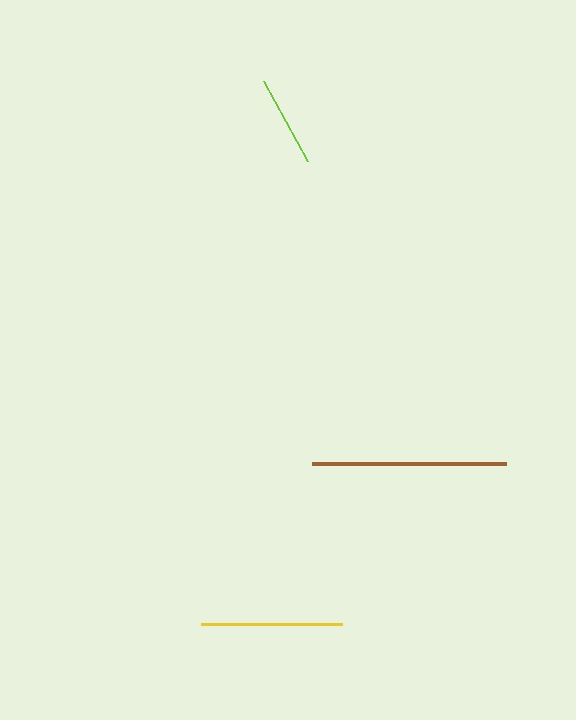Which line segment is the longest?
The brown line is the longest at approximately 194 pixels.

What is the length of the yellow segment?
The yellow segment is approximately 141 pixels long.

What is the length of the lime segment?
The lime segment is approximately 91 pixels long.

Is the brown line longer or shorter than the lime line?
The brown line is longer than the lime line.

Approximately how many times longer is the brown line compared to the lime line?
The brown line is approximately 2.1 times the length of the lime line.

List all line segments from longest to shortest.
From longest to shortest: brown, yellow, lime.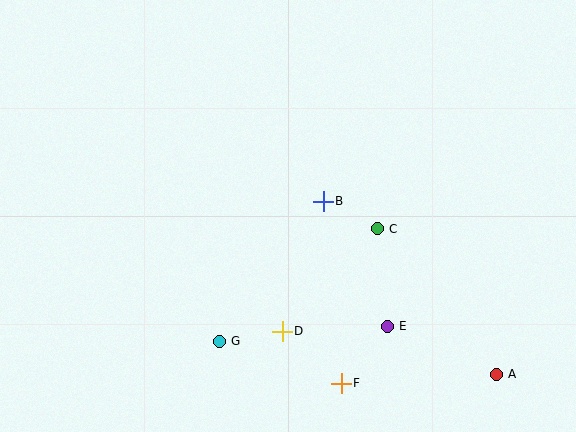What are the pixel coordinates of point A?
Point A is at (496, 374).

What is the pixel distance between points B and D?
The distance between B and D is 137 pixels.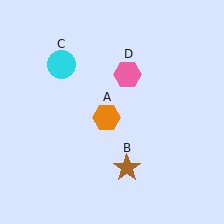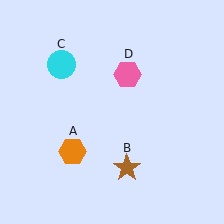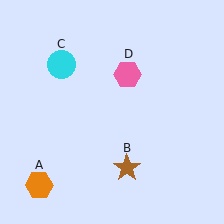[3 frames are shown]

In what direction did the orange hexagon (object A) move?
The orange hexagon (object A) moved down and to the left.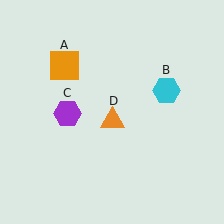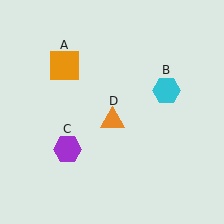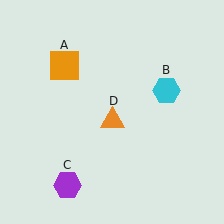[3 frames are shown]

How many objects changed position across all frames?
1 object changed position: purple hexagon (object C).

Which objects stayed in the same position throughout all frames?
Orange square (object A) and cyan hexagon (object B) and orange triangle (object D) remained stationary.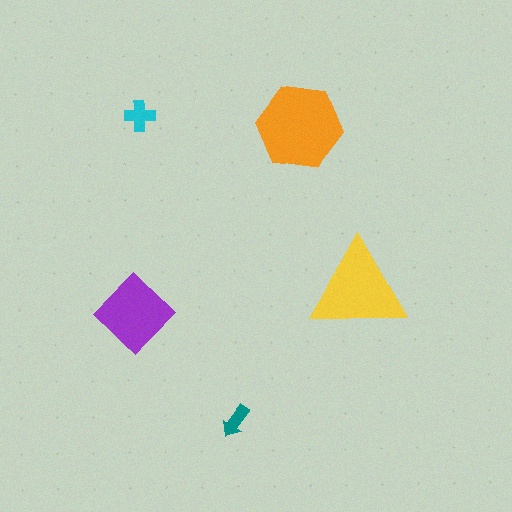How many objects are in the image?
There are 5 objects in the image.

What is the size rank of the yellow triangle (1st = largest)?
2nd.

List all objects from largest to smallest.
The orange hexagon, the yellow triangle, the purple diamond, the cyan cross, the teal arrow.